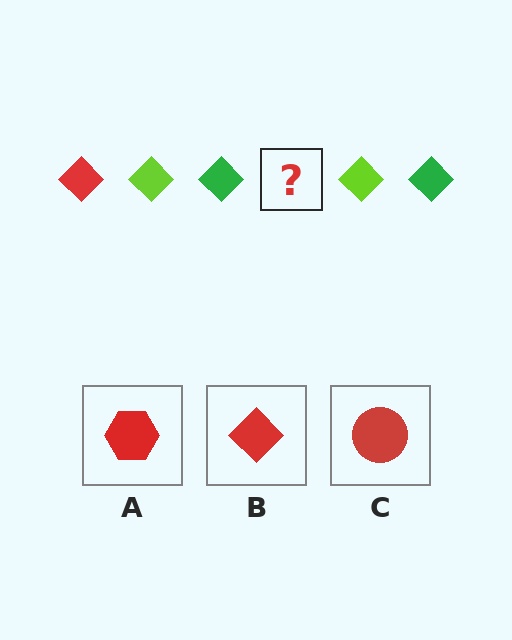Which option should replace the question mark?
Option B.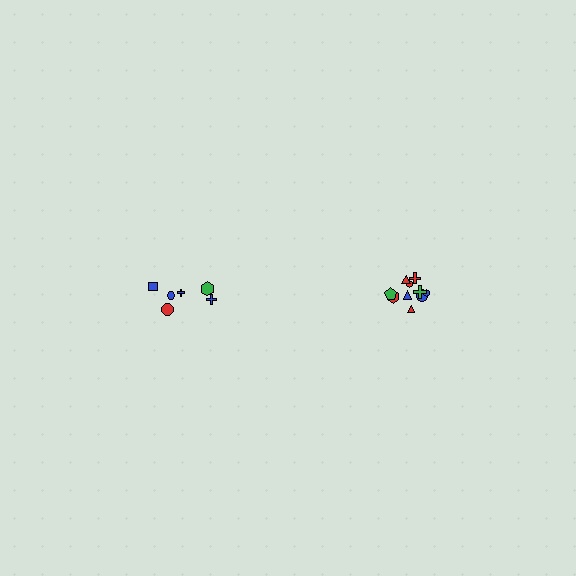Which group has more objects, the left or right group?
The right group.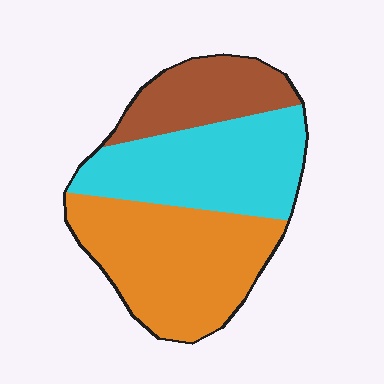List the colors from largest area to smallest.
From largest to smallest: orange, cyan, brown.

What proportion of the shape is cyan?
Cyan takes up about three eighths (3/8) of the shape.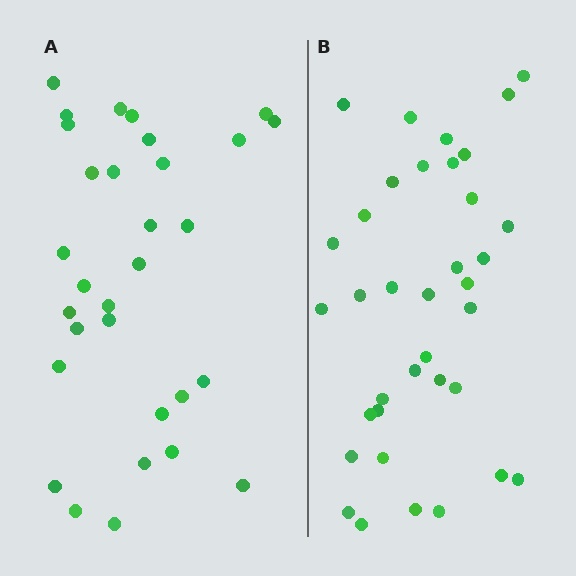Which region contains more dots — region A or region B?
Region B (the right region) has more dots.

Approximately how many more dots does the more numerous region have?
Region B has about 5 more dots than region A.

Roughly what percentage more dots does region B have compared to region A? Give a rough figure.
About 15% more.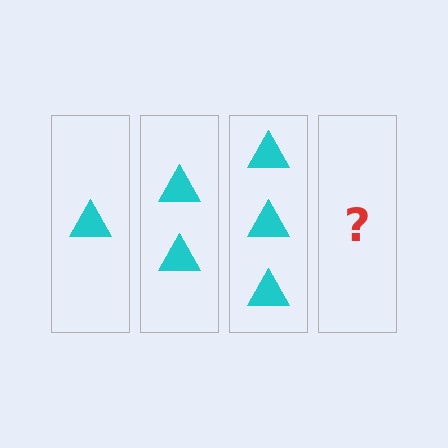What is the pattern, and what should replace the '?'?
The pattern is that each step adds one more triangle. The '?' should be 4 triangles.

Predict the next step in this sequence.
The next step is 4 triangles.